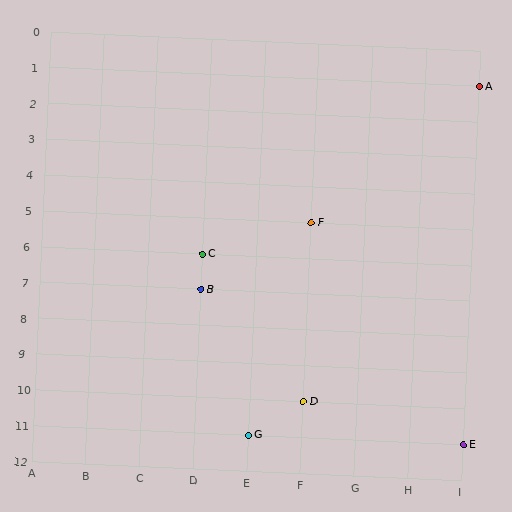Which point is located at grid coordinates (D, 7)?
Point B is at (D, 7).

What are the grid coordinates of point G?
Point G is at grid coordinates (E, 11).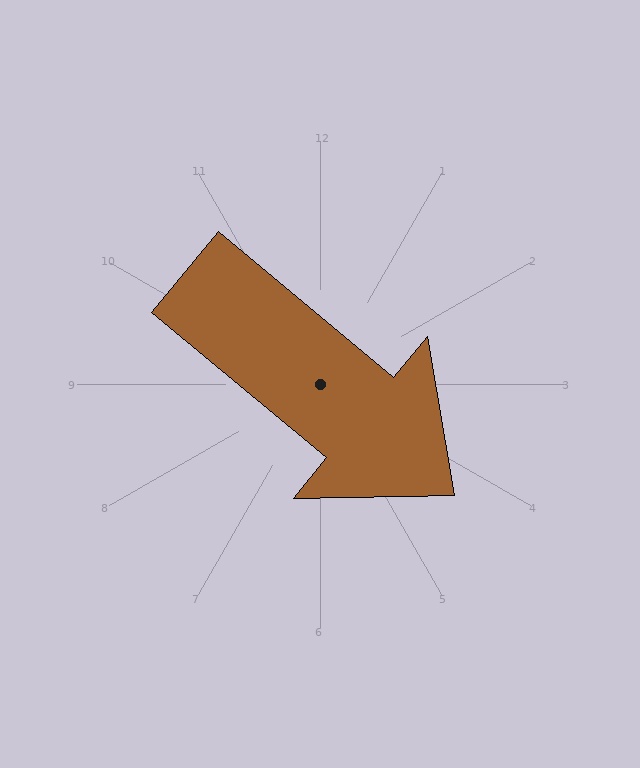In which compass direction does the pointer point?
Southeast.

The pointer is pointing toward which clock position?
Roughly 4 o'clock.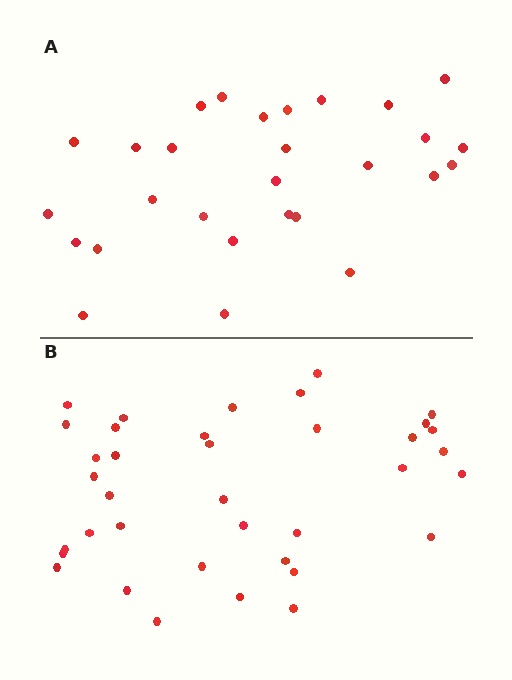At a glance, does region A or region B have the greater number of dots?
Region B (the bottom region) has more dots.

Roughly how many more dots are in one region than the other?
Region B has roughly 8 or so more dots than region A.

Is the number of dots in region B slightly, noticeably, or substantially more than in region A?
Region B has noticeably more, but not dramatically so. The ratio is roughly 1.3 to 1.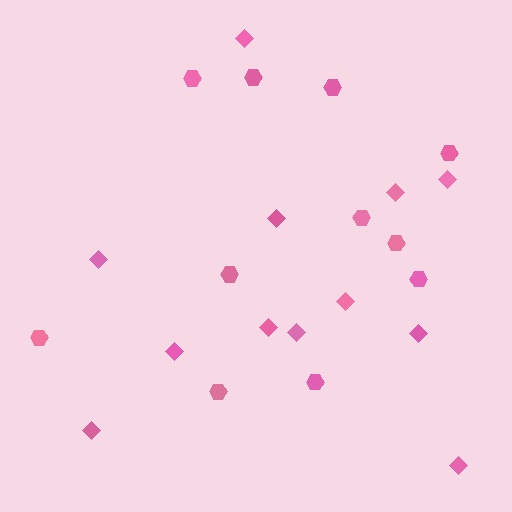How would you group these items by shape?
There are 2 groups: one group of hexagons (11) and one group of diamonds (12).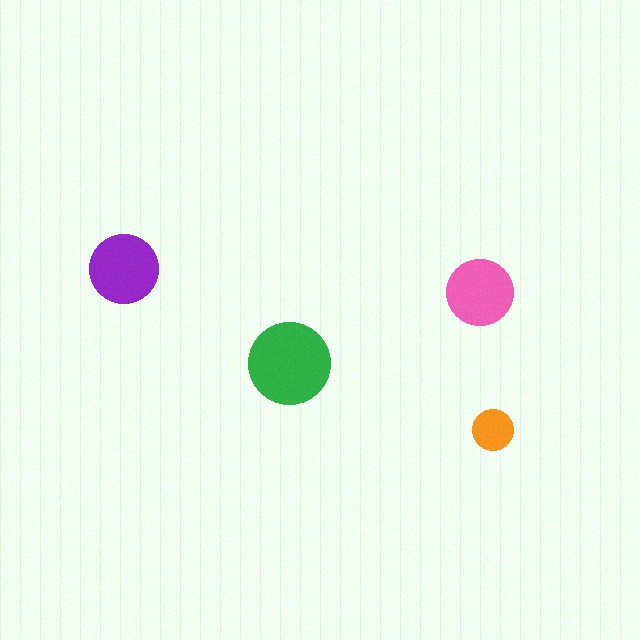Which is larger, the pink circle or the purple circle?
The purple one.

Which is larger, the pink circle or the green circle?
The green one.